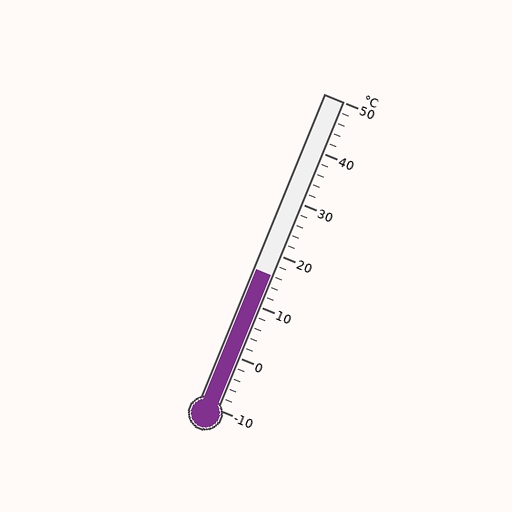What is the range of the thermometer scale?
The thermometer scale ranges from -10°C to 50°C.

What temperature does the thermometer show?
The thermometer shows approximately 16°C.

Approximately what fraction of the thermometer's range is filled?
The thermometer is filled to approximately 45% of its range.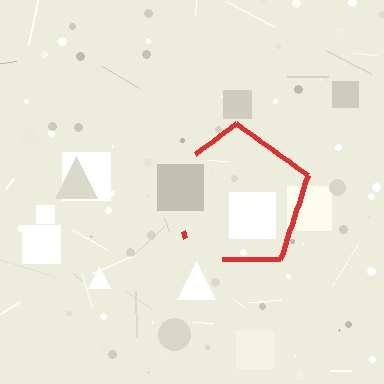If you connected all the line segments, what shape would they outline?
They would outline a pentagon.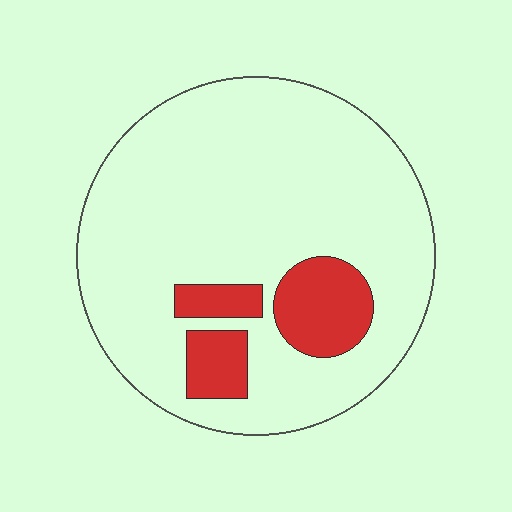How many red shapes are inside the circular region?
3.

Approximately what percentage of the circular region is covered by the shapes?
Approximately 15%.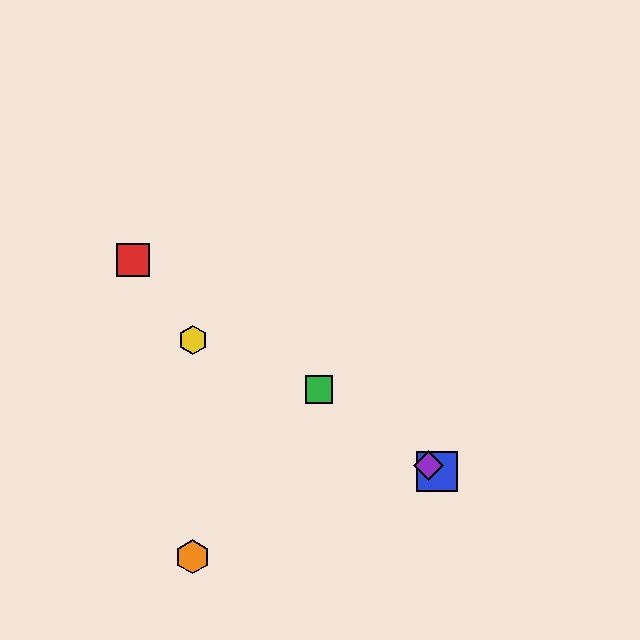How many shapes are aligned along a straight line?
4 shapes (the red square, the blue square, the green square, the purple diamond) are aligned along a straight line.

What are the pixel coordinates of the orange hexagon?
The orange hexagon is at (192, 557).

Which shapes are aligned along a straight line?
The red square, the blue square, the green square, the purple diamond are aligned along a straight line.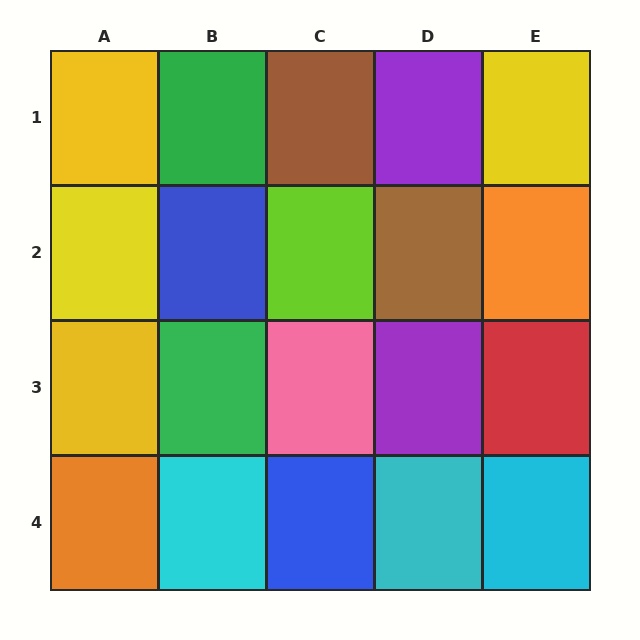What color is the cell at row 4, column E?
Cyan.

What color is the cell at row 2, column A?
Yellow.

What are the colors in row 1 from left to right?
Yellow, green, brown, purple, yellow.